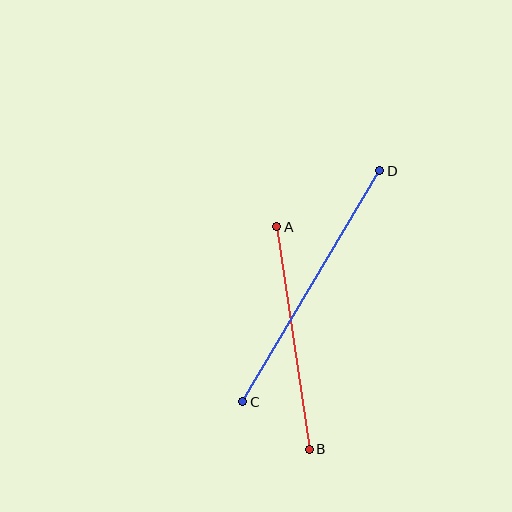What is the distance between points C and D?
The distance is approximately 269 pixels.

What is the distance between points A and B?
The distance is approximately 225 pixels.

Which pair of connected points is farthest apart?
Points C and D are farthest apart.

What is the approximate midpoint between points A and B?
The midpoint is at approximately (293, 338) pixels.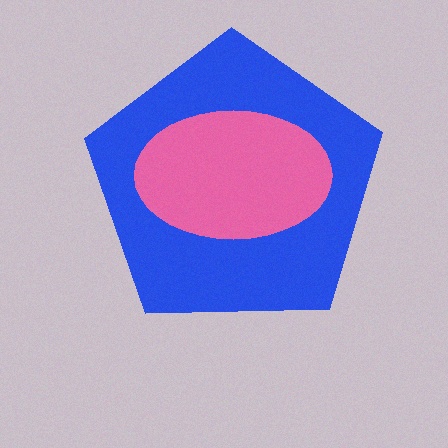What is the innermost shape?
The pink ellipse.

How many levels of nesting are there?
2.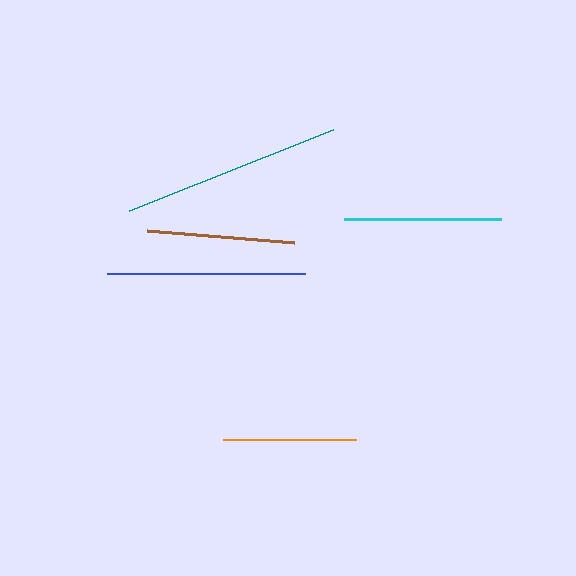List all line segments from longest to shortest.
From longest to shortest: teal, blue, cyan, brown, orange.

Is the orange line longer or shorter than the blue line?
The blue line is longer than the orange line.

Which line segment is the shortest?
The orange line is the shortest at approximately 134 pixels.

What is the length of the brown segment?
The brown segment is approximately 147 pixels long.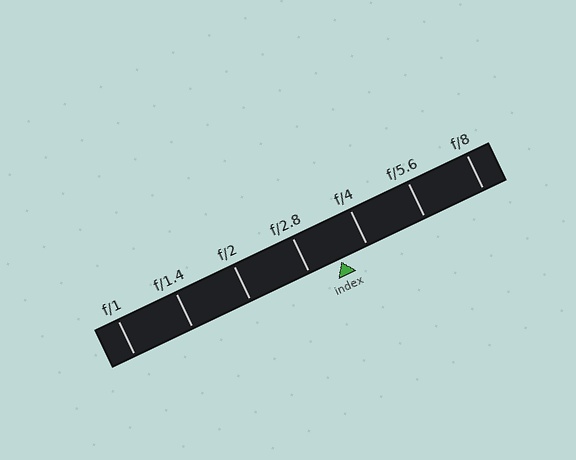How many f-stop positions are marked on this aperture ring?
There are 7 f-stop positions marked.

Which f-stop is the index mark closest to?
The index mark is closest to f/4.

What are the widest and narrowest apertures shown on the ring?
The widest aperture shown is f/1 and the narrowest is f/8.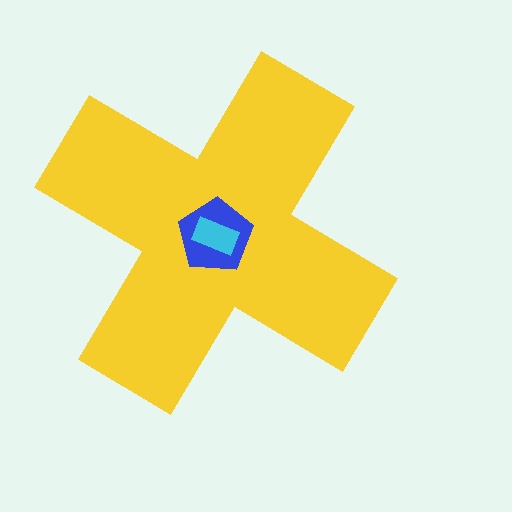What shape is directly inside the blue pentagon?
The cyan rectangle.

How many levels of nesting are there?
3.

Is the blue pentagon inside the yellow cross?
Yes.